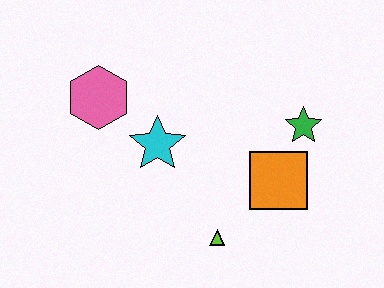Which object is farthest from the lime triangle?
The pink hexagon is farthest from the lime triangle.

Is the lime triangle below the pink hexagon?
Yes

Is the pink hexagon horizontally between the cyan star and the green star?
No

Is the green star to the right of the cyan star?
Yes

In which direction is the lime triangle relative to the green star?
The lime triangle is below the green star.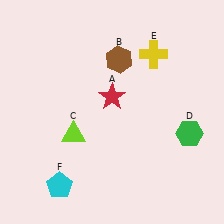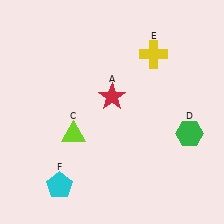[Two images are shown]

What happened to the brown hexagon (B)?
The brown hexagon (B) was removed in Image 2. It was in the top-right area of Image 1.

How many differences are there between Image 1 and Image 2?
There is 1 difference between the two images.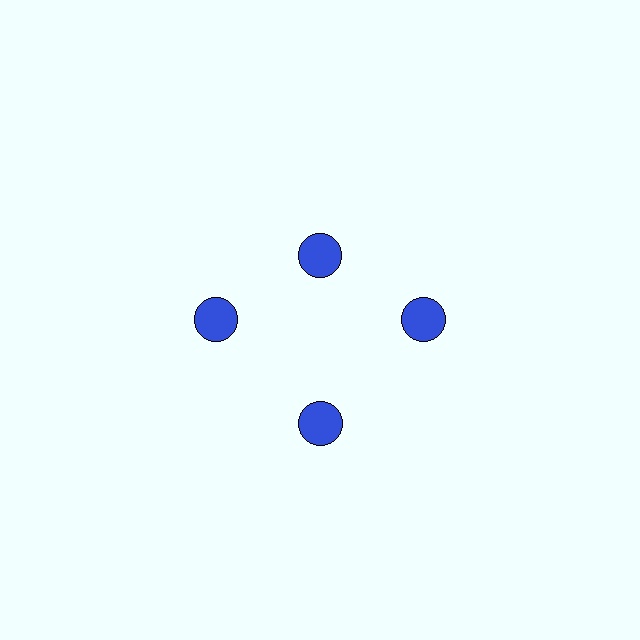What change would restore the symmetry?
The symmetry would be restored by moving it outward, back onto the ring so that all 4 circles sit at equal angles and equal distance from the center.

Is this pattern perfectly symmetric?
No. The 4 blue circles are arranged in a ring, but one element near the 12 o'clock position is pulled inward toward the center, breaking the 4-fold rotational symmetry.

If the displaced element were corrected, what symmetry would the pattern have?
It would have 4-fold rotational symmetry — the pattern would map onto itself every 90 degrees.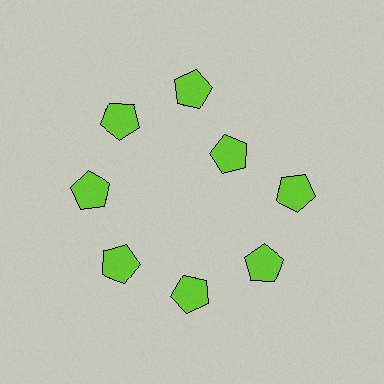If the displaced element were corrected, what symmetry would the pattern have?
It would have 8-fold rotational symmetry — the pattern would map onto itself every 45 degrees.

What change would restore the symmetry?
The symmetry would be restored by moving it outward, back onto the ring so that all 8 pentagons sit at equal angles and equal distance from the center.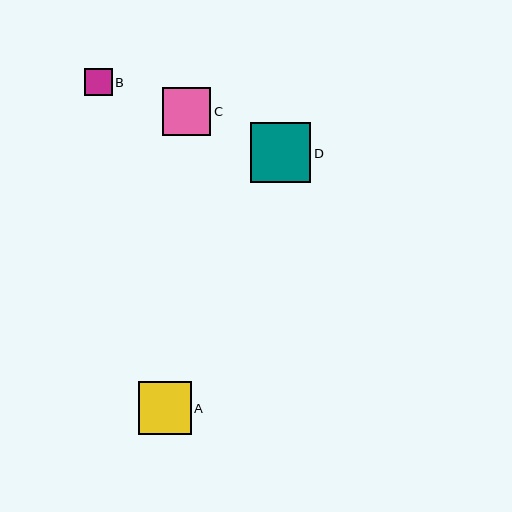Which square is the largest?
Square D is the largest with a size of approximately 60 pixels.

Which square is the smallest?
Square B is the smallest with a size of approximately 28 pixels.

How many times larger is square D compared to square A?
Square D is approximately 1.1 times the size of square A.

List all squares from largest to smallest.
From largest to smallest: D, A, C, B.